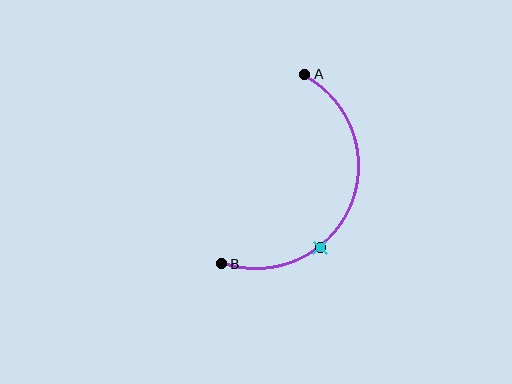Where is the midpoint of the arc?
The arc midpoint is the point on the curve farthest from the straight line joining A and B. It sits to the right of that line.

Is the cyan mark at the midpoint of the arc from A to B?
No. The cyan mark lies on the arc but is closer to endpoint B. The arc midpoint would be at the point on the curve equidistant along the arc from both A and B.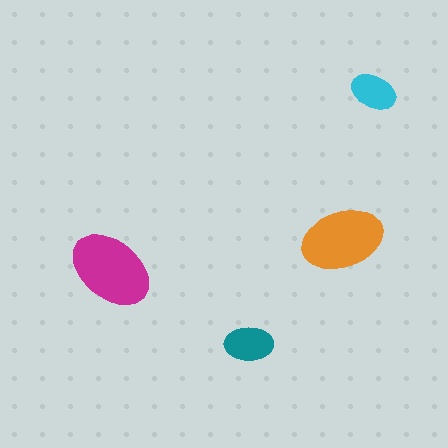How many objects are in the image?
There are 4 objects in the image.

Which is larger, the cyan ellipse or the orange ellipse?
The orange one.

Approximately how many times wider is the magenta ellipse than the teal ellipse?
About 1.5 times wider.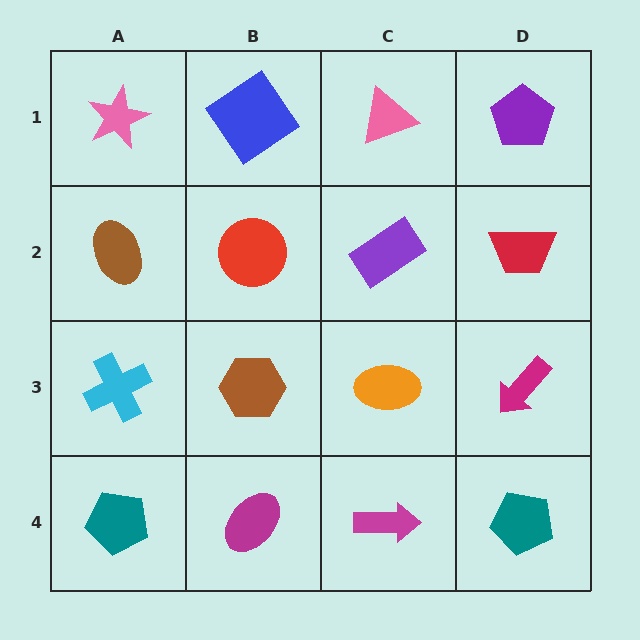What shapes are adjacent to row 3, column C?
A purple rectangle (row 2, column C), a magenta arrow (row 4, column C), a brown hexagon (row 3, column B), a magenta arrow (row 3, column D).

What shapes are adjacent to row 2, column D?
A purple pentagon (row 1, column D), a magenta arrow (row 3, column D), a purple rectangle (row 2, column C).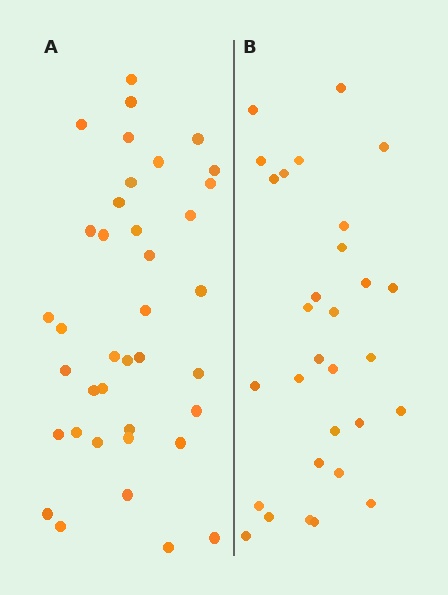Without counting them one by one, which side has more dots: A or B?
Region A (the left region) has more dots.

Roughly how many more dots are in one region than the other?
Region A has roughly 8 or so more dots than region B.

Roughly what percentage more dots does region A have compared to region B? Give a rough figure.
About 25% more.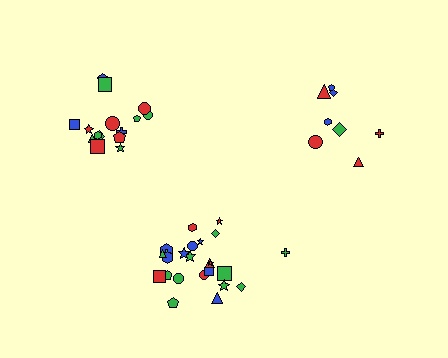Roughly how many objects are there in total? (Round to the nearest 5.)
Roughly 50 objects in total.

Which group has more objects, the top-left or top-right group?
The top-left group.